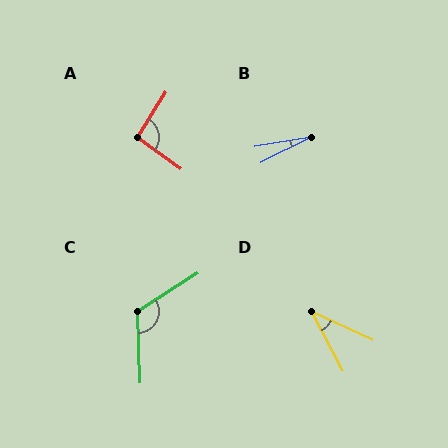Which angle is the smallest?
B, at approximately 17 degrees.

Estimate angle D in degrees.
Approximately 37 degrees.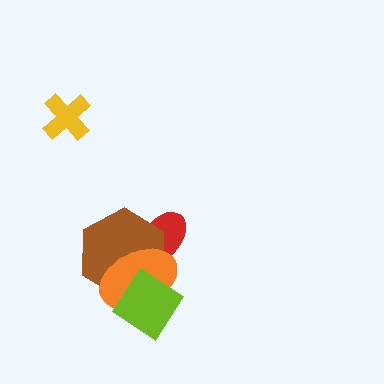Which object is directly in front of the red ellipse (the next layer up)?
The brown hexagon is directly in front of the red ellipse.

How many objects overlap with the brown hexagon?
3 objects overlap with the brown hexagon.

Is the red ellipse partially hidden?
Yes, it is partially covered by another shape.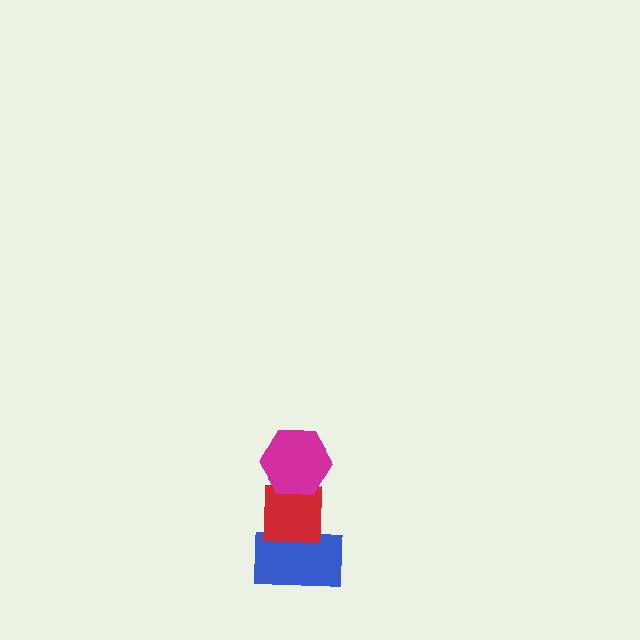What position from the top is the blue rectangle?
The blue rectangle is 3rd from the top.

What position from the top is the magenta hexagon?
The magenta hexagon is 1st from the top.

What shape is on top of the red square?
The magenta hexagon is on top of the red square.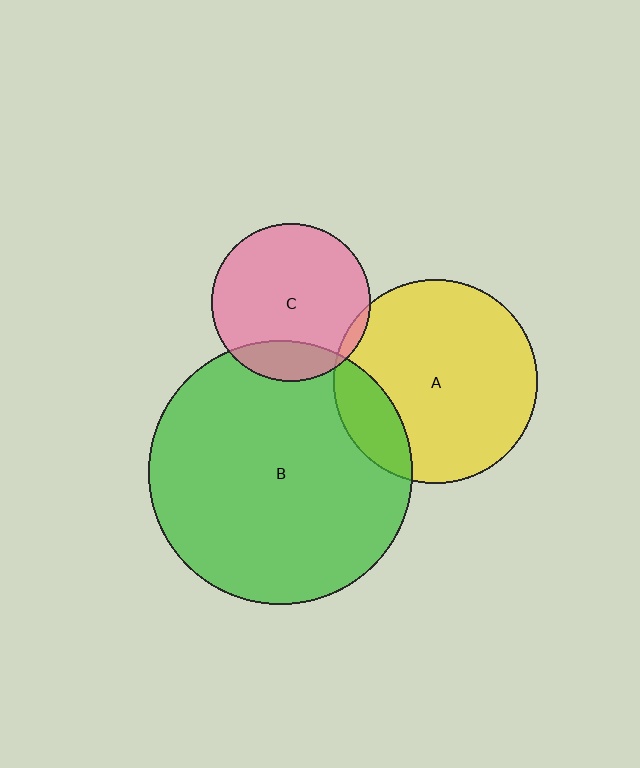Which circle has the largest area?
Circle B (green).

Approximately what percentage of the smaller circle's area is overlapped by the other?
Approximately 15%.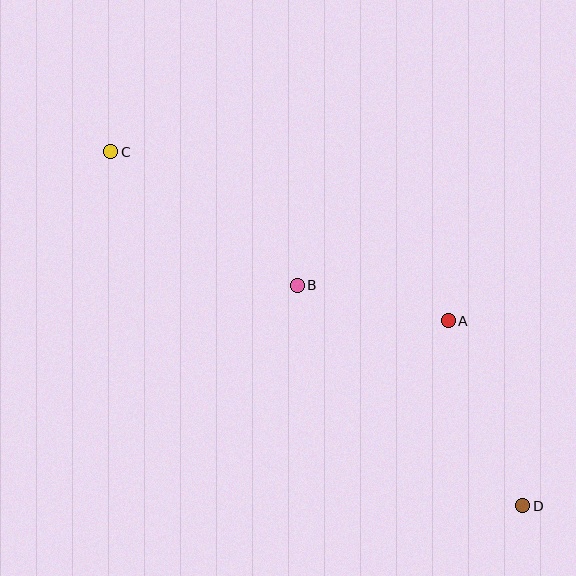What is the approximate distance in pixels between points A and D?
The distance between A and D is approximately 200 pixels.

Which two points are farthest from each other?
Points C and D are farthest from each other.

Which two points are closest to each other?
Points A and B are closest to each other.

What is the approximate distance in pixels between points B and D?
The distance between B and D is approximately 315 pixels.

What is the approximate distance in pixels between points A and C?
The distance between A and C is approximately 377 pixels.